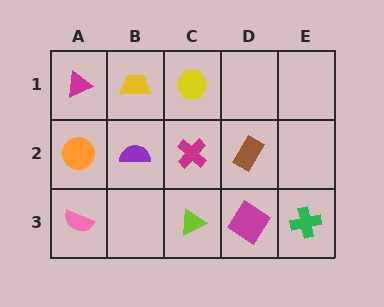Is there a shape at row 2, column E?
No, that cell is empty.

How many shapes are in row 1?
3 shapes.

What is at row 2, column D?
A brown rectangle.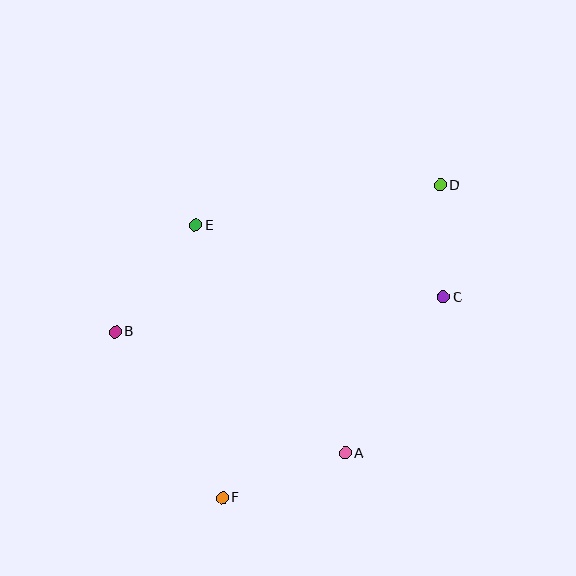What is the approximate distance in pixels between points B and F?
The distance between B and F is approximately 198 pixels.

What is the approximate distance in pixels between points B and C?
The distance between B and C is approximately 330 pixels.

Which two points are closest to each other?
Points C and D are closest to each other.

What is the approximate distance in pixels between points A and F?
The distance between A and F is approximately 131 pixels.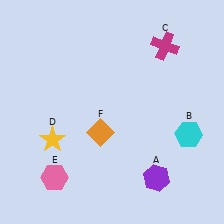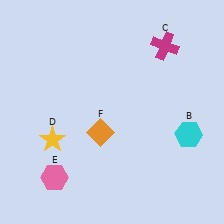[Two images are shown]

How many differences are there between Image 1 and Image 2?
There is 1 difference between the two images.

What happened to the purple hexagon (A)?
The purple hexagon (A) was removed in Image 2. It was in the bottom-right area of Image 1.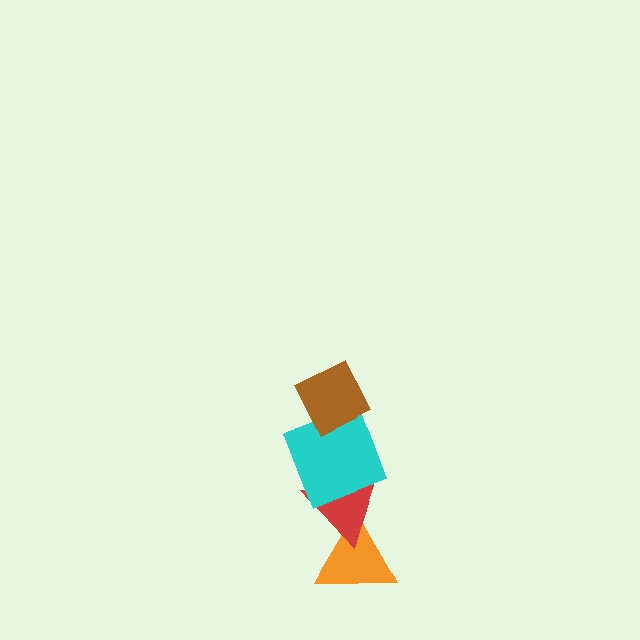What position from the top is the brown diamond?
The brown diamond is 1st from the top.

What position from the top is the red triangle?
The red triangle is 3rd from the top.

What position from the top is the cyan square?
The cyan square is 2nd from the top.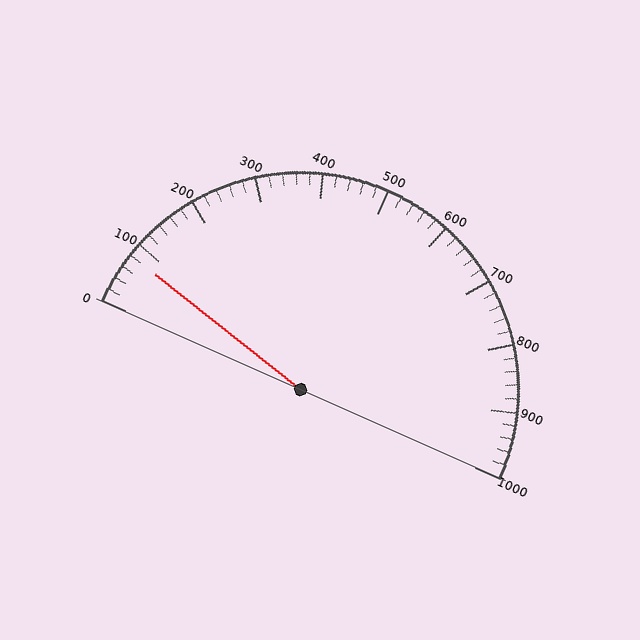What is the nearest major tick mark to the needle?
The nearest major tick mark is 100.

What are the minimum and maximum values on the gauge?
The gauge ranges from 0 to 1000.